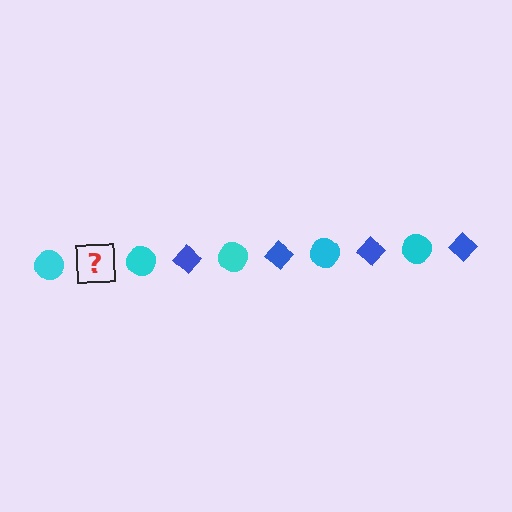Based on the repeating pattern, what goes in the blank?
The blank should be a blue diamond.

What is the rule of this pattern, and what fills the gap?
The rule is that the pattern alternates between cyan circle and blue diamond. The gap should be filled with a blue diamond.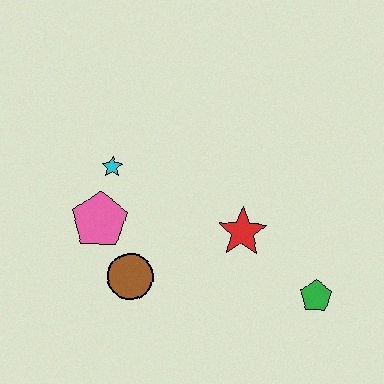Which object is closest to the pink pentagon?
The cyan star is closest to the pink pentagon.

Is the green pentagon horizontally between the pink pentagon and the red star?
No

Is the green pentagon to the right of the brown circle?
Yes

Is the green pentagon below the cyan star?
Yes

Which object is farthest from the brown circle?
The green pentagon is farthest from the brown circle.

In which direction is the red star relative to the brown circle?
The red star is to the right of the brown circle.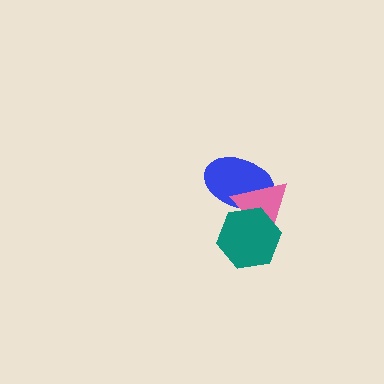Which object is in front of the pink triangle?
The teal hexagon is in front of the pink triangle.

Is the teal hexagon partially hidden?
No, no other shape covers it.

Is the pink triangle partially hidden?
Yes, it is partially covered by another shape.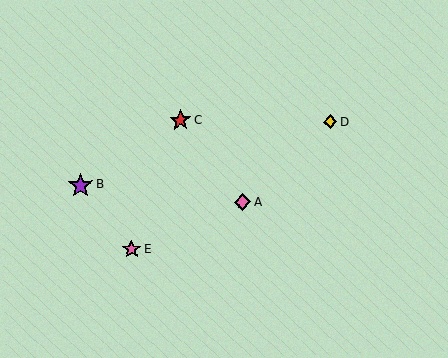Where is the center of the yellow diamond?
The center of the yellow diamond is at (330, 122).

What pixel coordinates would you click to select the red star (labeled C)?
Click at (180, 121) to select the red star C.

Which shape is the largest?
The purple star (labeled B) is the largest.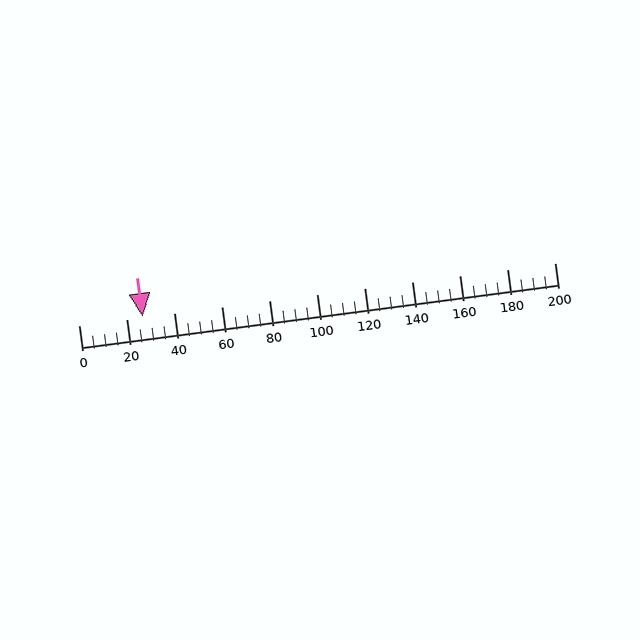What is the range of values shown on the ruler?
The ruler shows values from 0 to 200.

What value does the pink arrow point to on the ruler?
The pink arrow points to approximately 27.